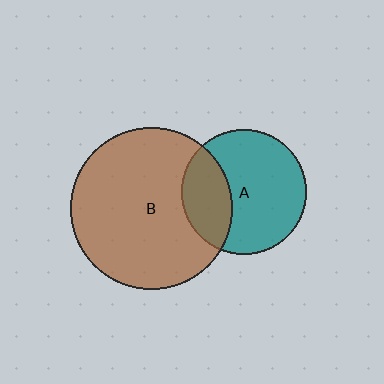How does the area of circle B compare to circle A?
Approximately 1.7 times.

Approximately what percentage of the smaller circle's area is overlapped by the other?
Approximately 30%.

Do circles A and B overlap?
Yes.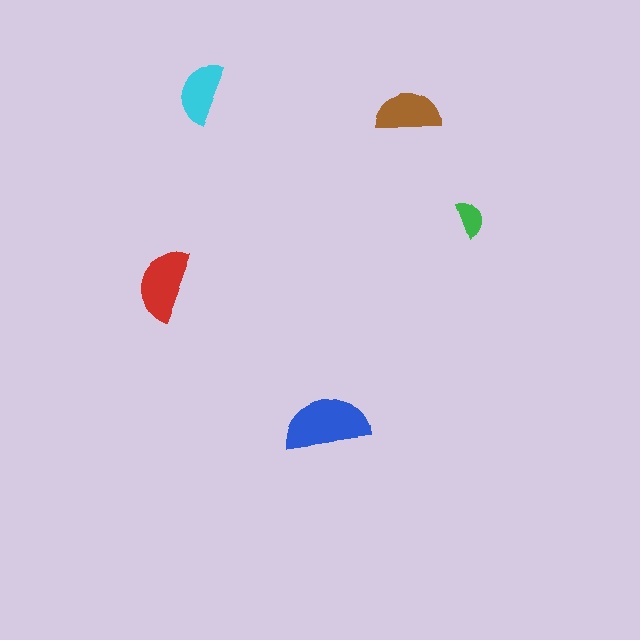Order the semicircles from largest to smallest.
the blue one, the red one, the brown one, the cyan one, the green one.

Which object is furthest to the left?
The red semicircle is leftmost.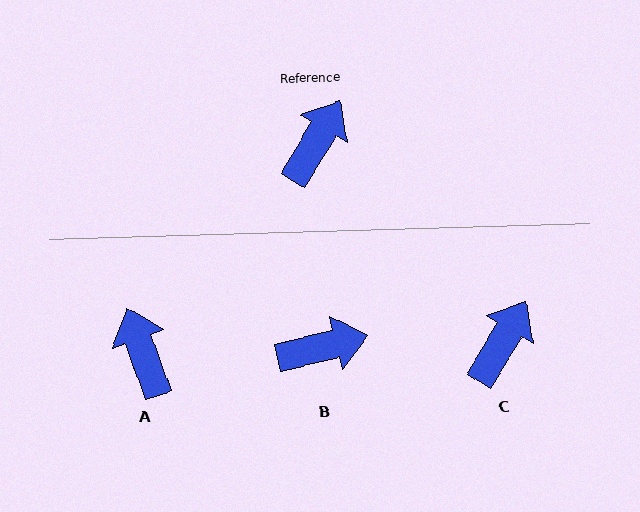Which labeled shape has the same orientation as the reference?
C.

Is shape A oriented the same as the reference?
No, it is off by about 51 degrees.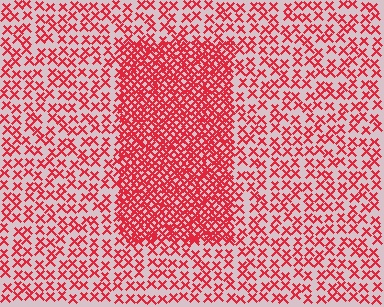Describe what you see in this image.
The image contains small red elements arranged at two different densities. A rectangle-shaped region is visible where the elements are more densely packed than the surrounding area.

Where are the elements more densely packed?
The elements are more densely packed inside the rectangle boundary.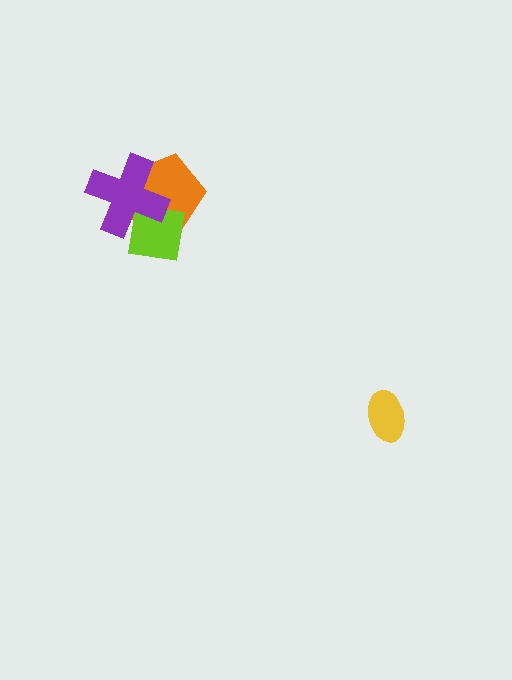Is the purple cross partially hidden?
No, no other shape covers it.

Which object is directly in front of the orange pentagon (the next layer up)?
The lime square is directly in front of the orange pentagon.